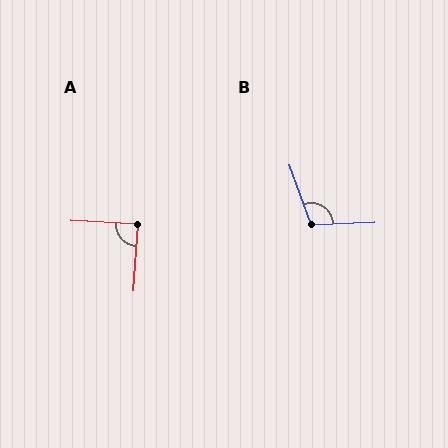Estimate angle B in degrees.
Approximately 107 degrees.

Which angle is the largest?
B, at approximately 107 degrees.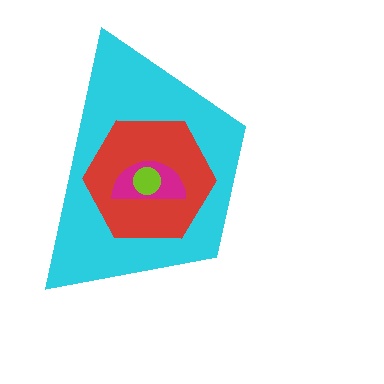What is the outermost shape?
The cyan trapezoid.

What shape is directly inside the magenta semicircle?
The lime circle.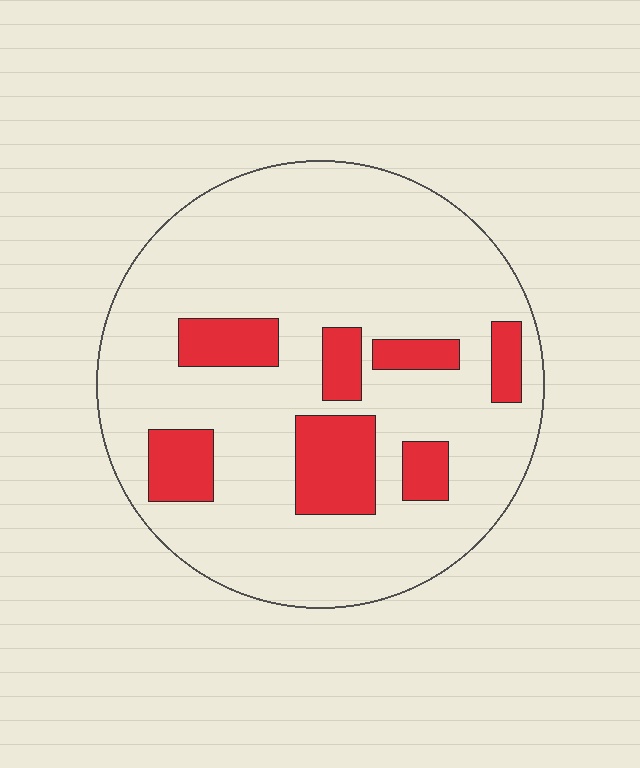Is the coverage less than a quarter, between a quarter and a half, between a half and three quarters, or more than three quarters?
Less than a quarter.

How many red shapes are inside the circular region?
7.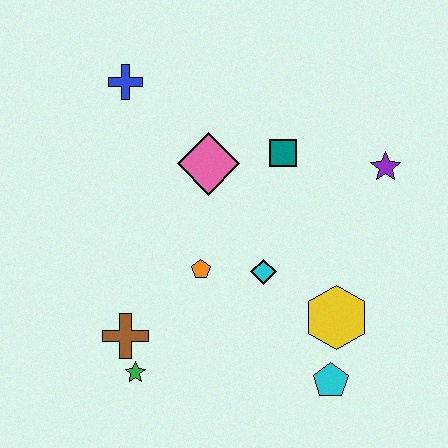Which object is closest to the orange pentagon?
The cyan diamond is closest to the orange pentagon.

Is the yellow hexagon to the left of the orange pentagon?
No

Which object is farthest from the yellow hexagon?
The blue cross is farthest from the yellow hexagon.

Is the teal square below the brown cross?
No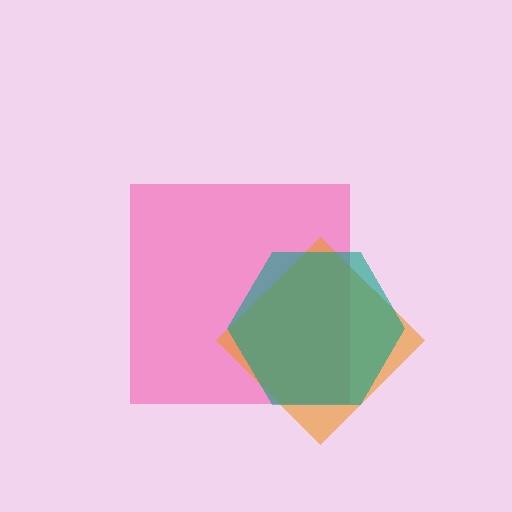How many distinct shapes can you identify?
There are 3 distinct shapes: a pink square, an orange diamond, a teal hexagon.